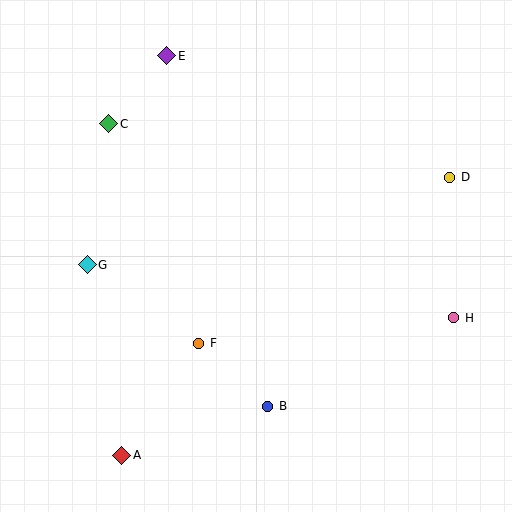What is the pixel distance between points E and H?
The distance between E and H is 389 pixels.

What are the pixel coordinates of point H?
Point H is at (454, 318).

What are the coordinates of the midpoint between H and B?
The midpoint between H and B is at (361, 362).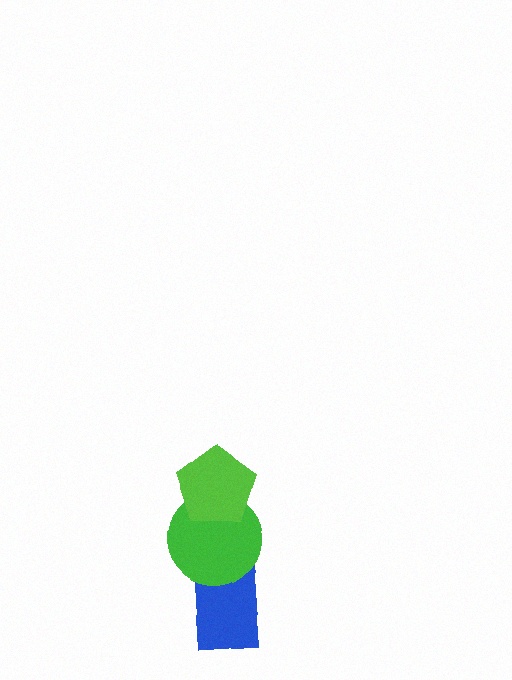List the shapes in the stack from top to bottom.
From top to bottom: the lime pentagon, the green circle, the blue rectangle.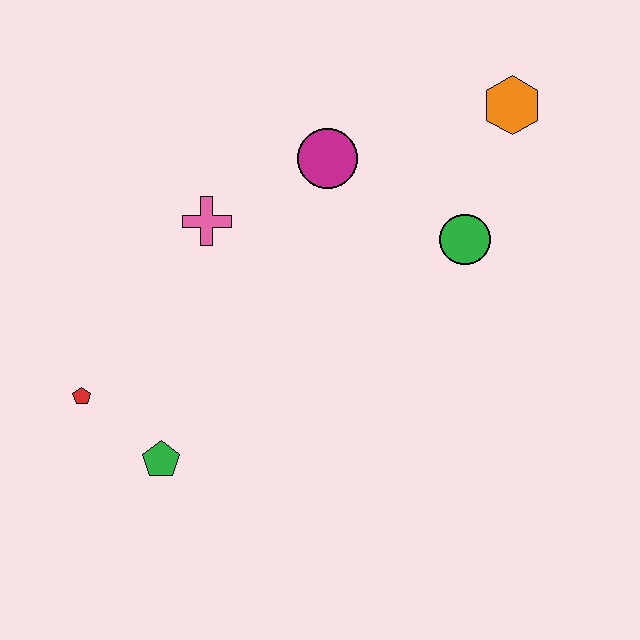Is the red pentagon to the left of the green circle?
Yes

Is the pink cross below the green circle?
No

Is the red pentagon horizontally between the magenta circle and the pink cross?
No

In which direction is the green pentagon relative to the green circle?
The green pentagon is to the left of the green circle.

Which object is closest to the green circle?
The orange hexagon is closest to the green circle.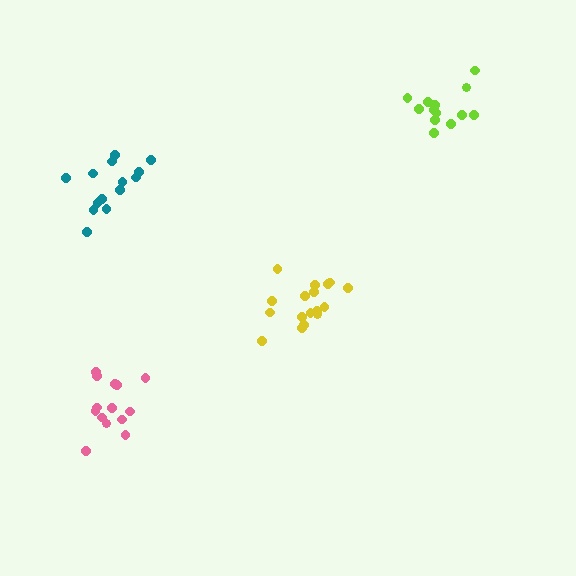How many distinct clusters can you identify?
There are 4 distinct clusters.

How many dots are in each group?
Group 1: 14 dots, Group 2: 17 dots, Group 3: 14 dots, Group 4: 13 dots (58 total).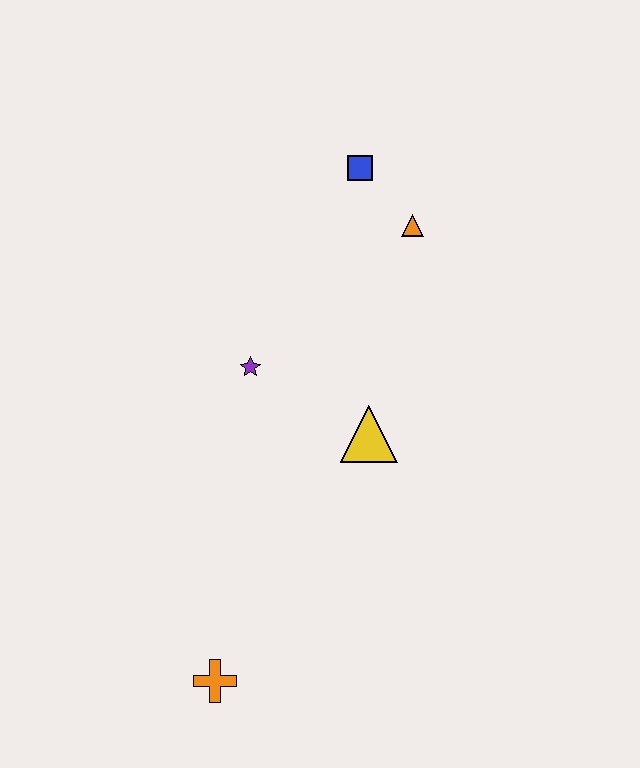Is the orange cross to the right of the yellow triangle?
No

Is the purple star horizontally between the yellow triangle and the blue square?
No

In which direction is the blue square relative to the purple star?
The blue square is above the purple star.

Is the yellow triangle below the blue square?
Yes